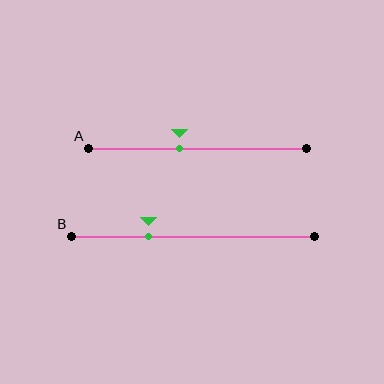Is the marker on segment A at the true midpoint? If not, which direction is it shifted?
No, the marker on segment A is shifted to the left by about 8% of the segment length.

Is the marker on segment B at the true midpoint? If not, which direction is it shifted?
No, the marker on segment B is shifted to the left by about 18% of the segment length.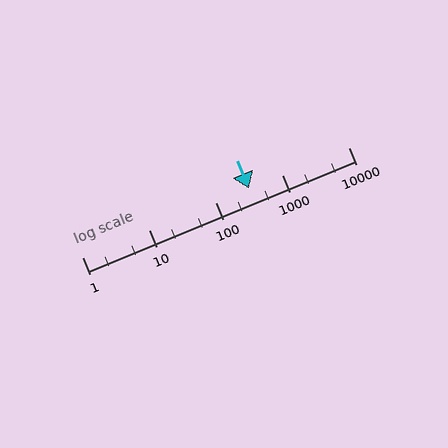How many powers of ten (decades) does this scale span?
The scale spans 4 decades, from 1 to 10000.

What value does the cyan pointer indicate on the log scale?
The pointer indicates approximately 320.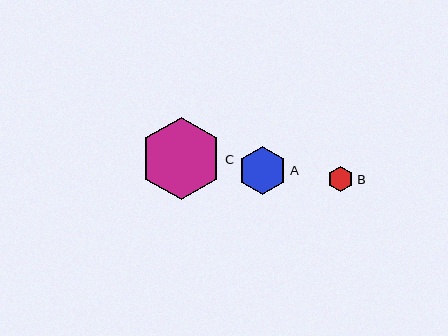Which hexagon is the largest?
Hexagon C is the largest with a size of approximately 83 pixels.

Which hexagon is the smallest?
Hexagon B is the smallest with a size of approximately 26 pixels.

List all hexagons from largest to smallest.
From largest to smallest: C, A, B.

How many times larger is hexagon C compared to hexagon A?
Hexagon C is approximately 1.7 times the size of hexagon A.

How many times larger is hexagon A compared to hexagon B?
Hexagon A is approximately 1.9 times the size of hexagon B.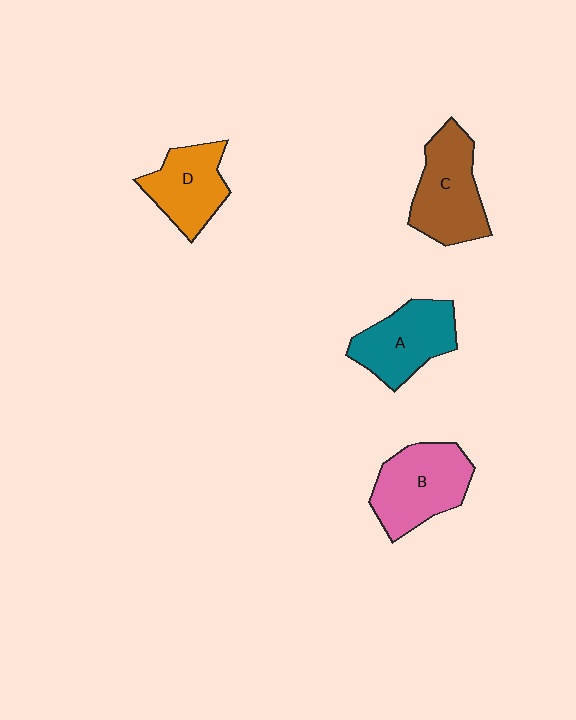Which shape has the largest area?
Shape B (pink).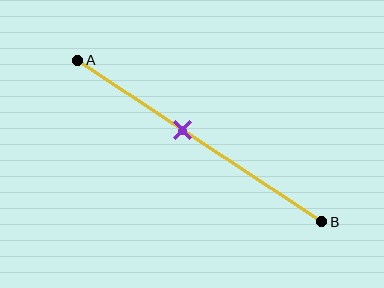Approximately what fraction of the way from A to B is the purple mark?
The purple mark is approximately 45% of the way from A to B.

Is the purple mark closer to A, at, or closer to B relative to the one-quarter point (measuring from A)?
The purple mark is closer to point B than the one-quarter point of segment AB.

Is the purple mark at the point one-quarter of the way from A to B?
No, the mark is at about 45% from A, not at the 25% one-quarter point.